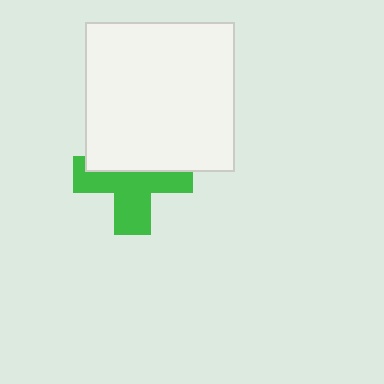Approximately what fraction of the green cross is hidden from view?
Roughly 42% of the green cross is hidden behind the white square.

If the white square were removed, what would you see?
You would see the complete green cross.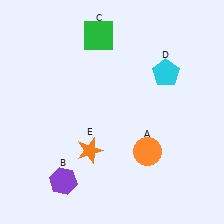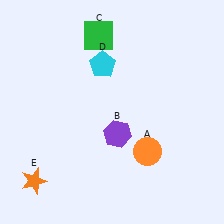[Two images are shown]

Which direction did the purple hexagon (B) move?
The purple hexagon (B) moved right.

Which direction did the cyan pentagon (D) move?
The cyan pentagon (D) moved left.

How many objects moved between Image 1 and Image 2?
3 objects moved between the two images.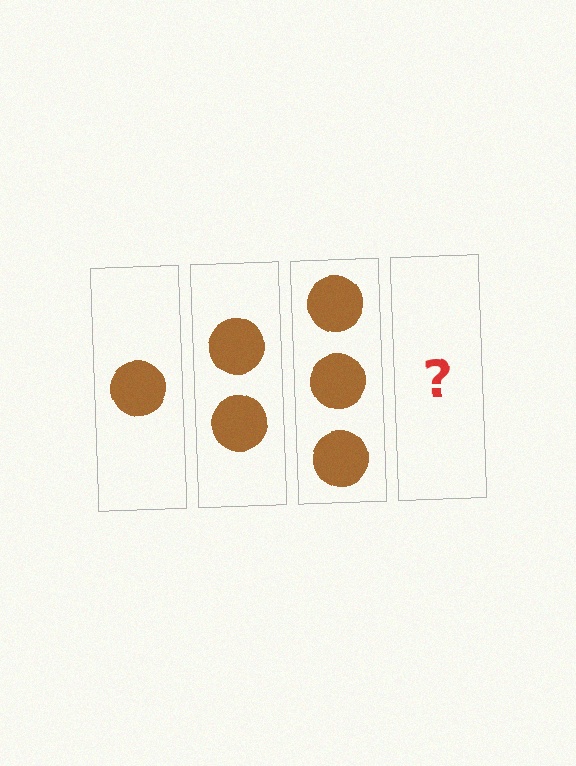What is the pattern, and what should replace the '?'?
The pattern is that each step adds one more circle. The '?' should be 4 circles.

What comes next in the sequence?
The next element should be 4 circles.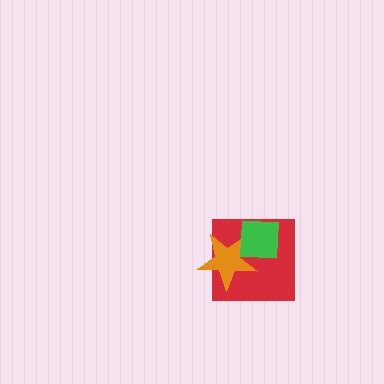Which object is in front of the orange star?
The green square is in front of the orange star.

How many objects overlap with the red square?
2 objects overlap with the red square.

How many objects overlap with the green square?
2 objects overlap with the green square.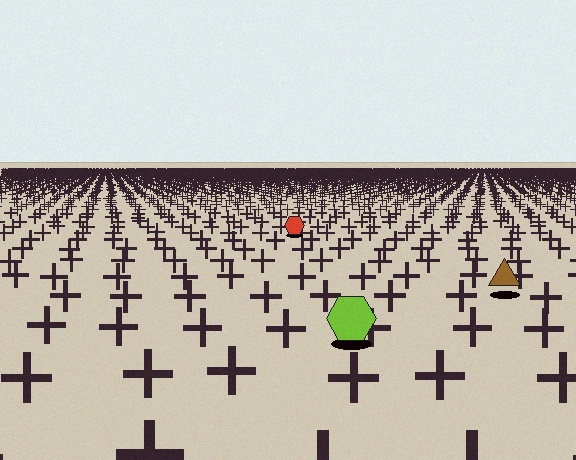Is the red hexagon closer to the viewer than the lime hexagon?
No. The lime hexagon is closer — you can tell from the texture gradient: the ground texture is coarser near it.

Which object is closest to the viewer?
The lime hexagon is closest. The texture marks near it are larger and more spread out.